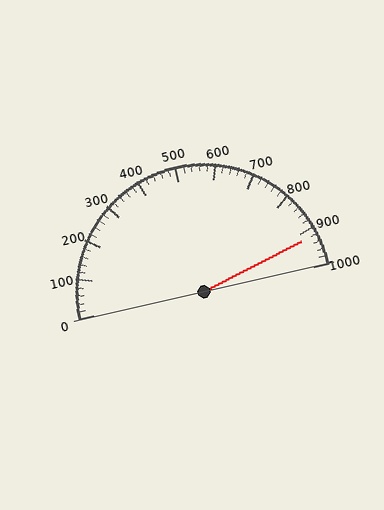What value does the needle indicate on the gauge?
The needle indicates approximately 920.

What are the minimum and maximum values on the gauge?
The gauge ranges from 0 to 1000.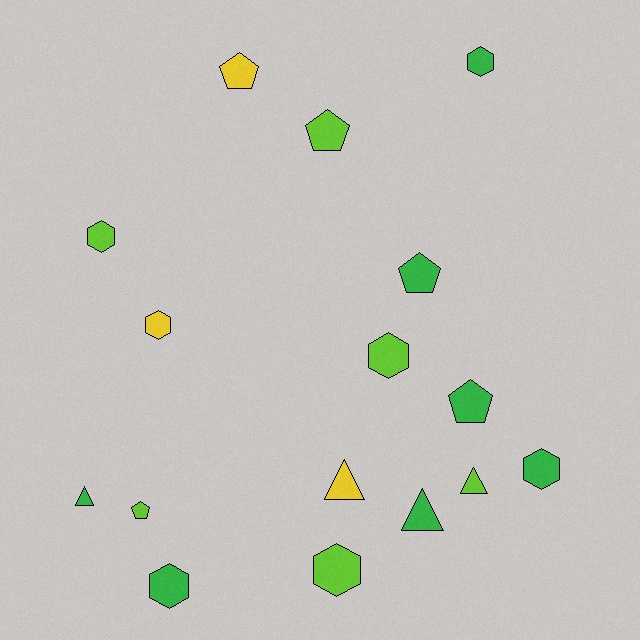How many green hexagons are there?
There are 3 green hexagons.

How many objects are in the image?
There are 16 objects.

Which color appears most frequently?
Green, with 7 objects.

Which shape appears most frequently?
Hexagon, with 7 objects.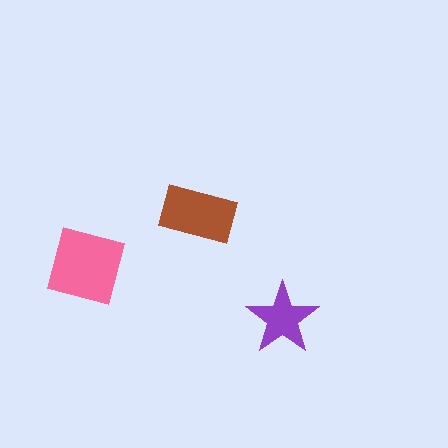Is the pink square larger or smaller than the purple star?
Larger.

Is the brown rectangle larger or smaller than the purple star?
Larger.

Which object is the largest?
The pink square.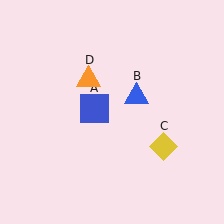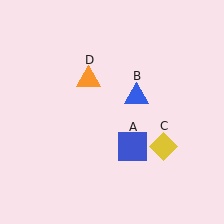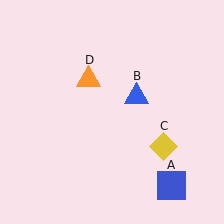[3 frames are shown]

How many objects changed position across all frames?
1 object changed position: blue square (object A).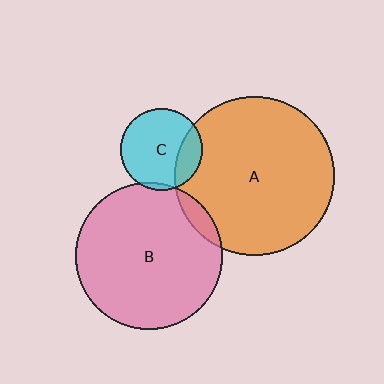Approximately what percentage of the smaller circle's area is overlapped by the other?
Approximately 5%.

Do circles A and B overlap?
Yes.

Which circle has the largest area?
Circle A (orange).